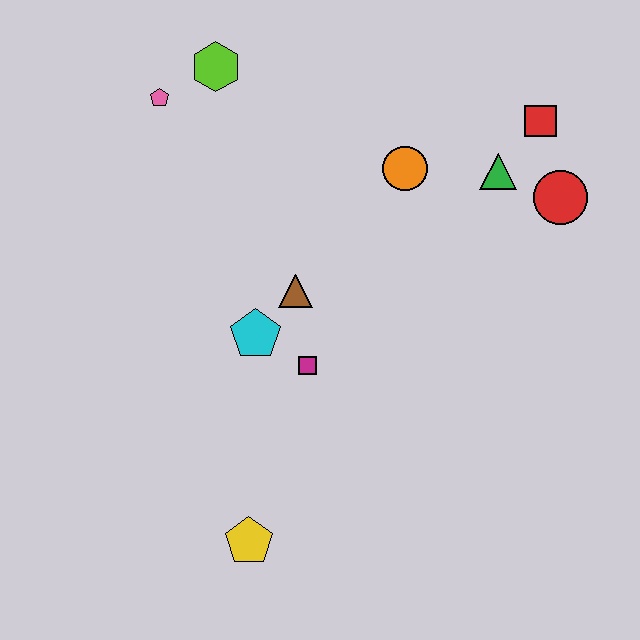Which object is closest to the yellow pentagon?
The magenta square is closest to the yellow pentagon.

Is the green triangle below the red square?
Yes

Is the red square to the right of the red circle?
No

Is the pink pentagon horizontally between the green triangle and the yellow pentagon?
No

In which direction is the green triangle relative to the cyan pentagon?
The green triangle is to the right of the cyan pentagon.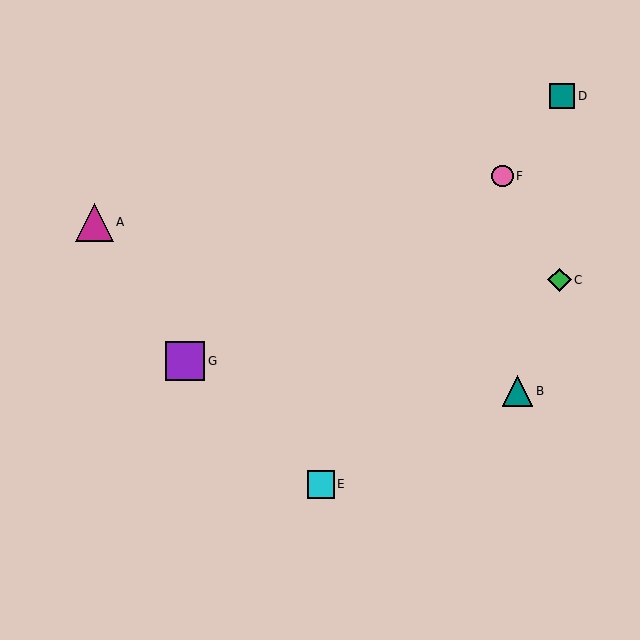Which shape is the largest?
The purple square (labeled G) is the largest.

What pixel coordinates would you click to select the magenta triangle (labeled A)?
Click at (94, 222) to select the magenta triangle A.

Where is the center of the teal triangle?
The center of the teal triangle is at (518, 391).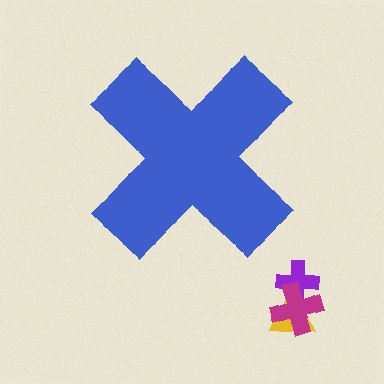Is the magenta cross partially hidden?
No, the magenta cross is fully visible.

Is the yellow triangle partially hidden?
No, the yellow triangle is fully visible.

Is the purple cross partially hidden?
No, the purple cross is fully visible.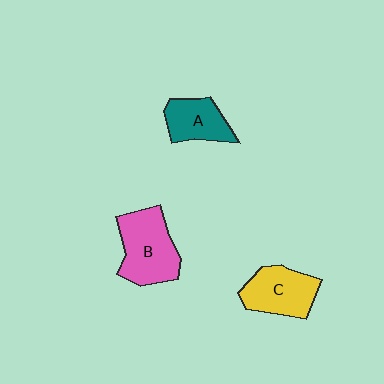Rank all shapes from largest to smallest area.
From largest to smallest: B (pink), C (yellow), A (teal).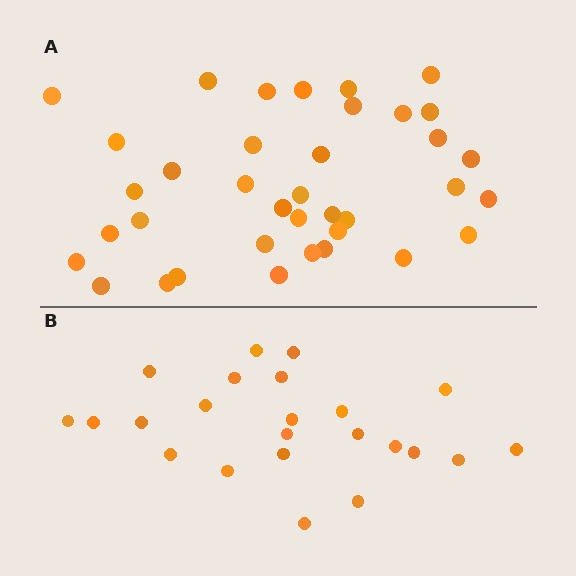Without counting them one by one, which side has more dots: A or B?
Region A (the top region) has more dots.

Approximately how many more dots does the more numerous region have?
Region A has approximately 15 more dots than region B.